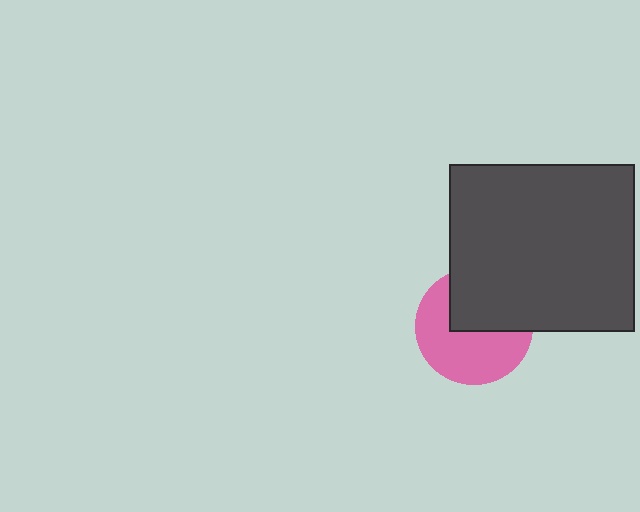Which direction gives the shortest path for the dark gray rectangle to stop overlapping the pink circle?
Moving up gives the shortest separation.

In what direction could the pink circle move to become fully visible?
The pink circle could move down. That would shift it out from behind the dark gray rectangle entirely.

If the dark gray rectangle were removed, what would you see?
You would see the complete pink circle.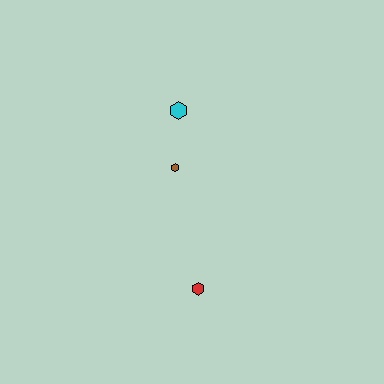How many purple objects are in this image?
There are no purple objects.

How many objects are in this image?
There are 3 objects.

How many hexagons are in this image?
There are 3 hexagons.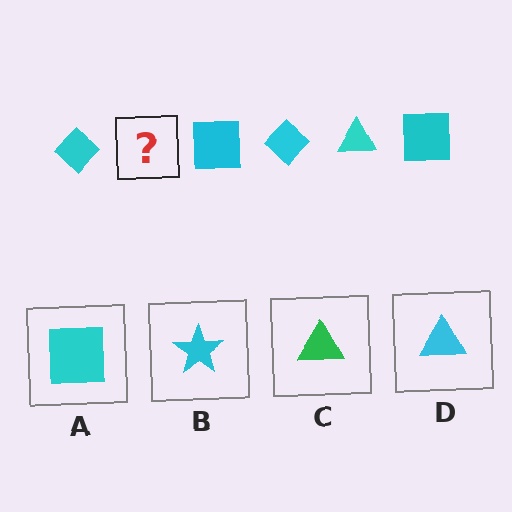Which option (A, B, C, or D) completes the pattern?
D.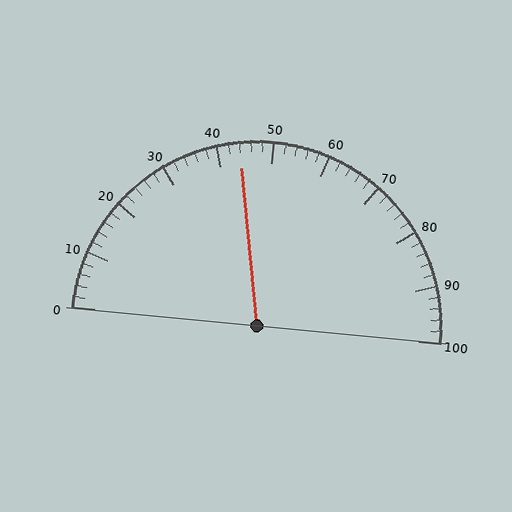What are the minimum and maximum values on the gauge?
The gauge ranges from 0 to 100.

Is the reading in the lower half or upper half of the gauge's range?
The reading is in the lower half of the range (0 to 100).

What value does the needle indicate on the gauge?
The needle indicates approximately 44.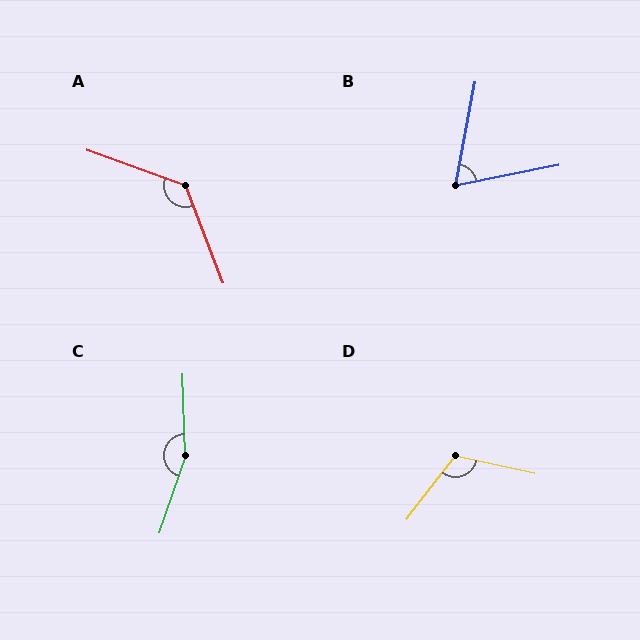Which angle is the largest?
C, at approximately 160 degrees.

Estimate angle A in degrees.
Approximately 131 degrees.